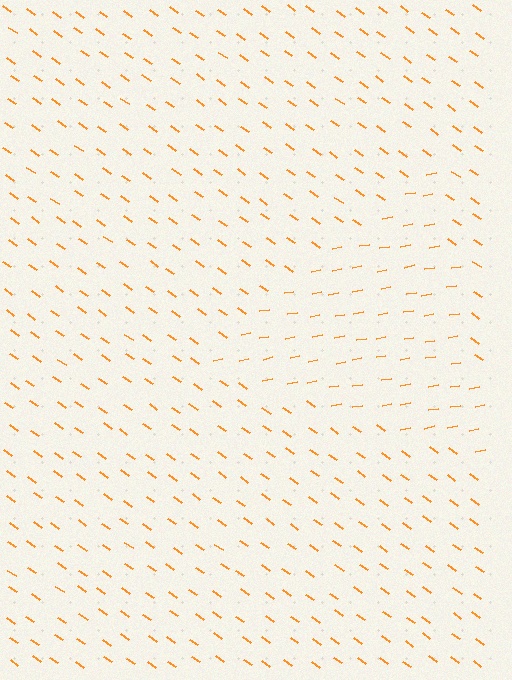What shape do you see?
I see a triangle.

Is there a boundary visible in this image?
Yes, there is a texture boundary formed by a change in line orientation.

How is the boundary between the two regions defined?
The boundary is defined purely by a change in line orientation (approximately 45 degrees difference). All lines are the same color and thickness.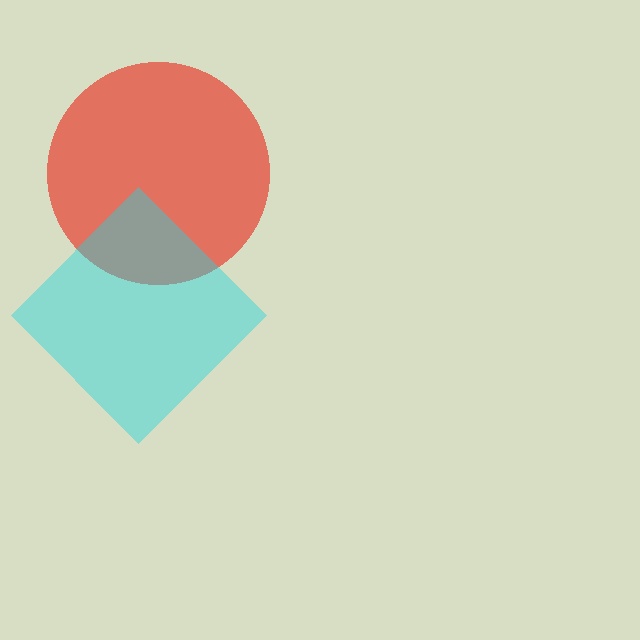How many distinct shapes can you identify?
There are 2 distinct shapes: a red circle, a cyan diamond.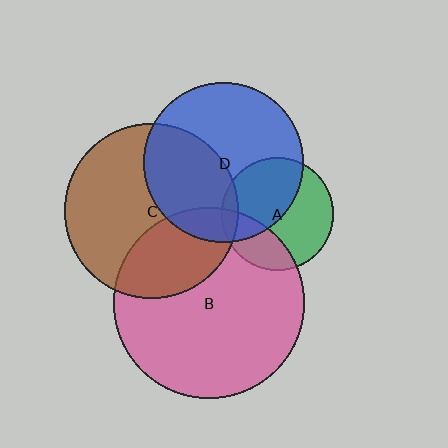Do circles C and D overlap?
Yes.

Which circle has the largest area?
Circle B (pink).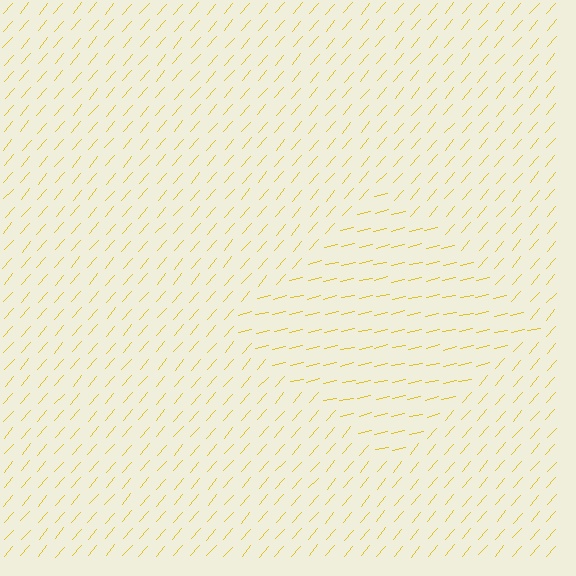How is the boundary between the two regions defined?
The boundary is defined purely by a change in line orientation (approximately 37 degrees difference). All lines are the same color and thickness.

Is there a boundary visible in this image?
Yes, there is a texture boundary formed by a change in line orientation.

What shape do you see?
I see a diamond.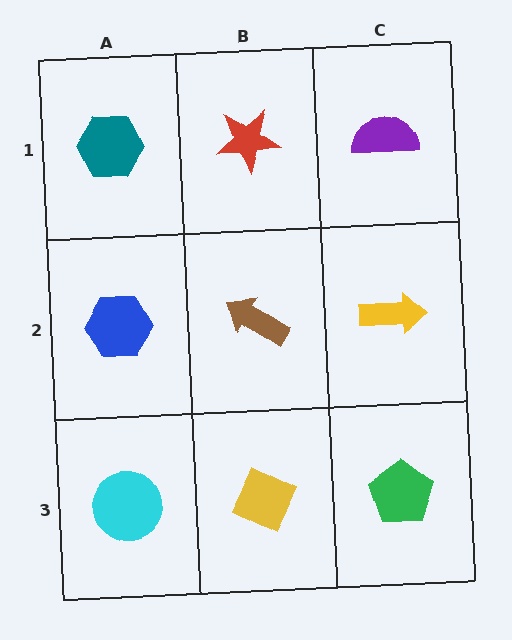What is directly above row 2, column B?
A red star.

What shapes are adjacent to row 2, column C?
A purple semicircle (row 1, column C), a green pentagon (row 3, column C), a brown arrow (row 2, column B).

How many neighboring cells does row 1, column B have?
3.